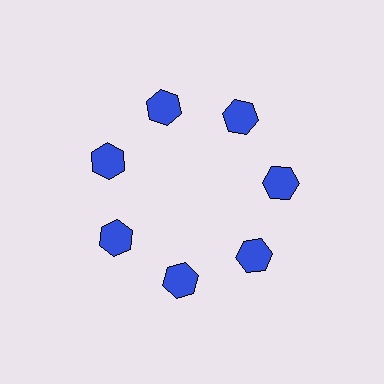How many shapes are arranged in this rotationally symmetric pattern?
There are 7 shapes, arranged in 7 groups of 1.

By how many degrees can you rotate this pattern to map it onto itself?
The pattern maps onto itself every 51 degrees of rotation.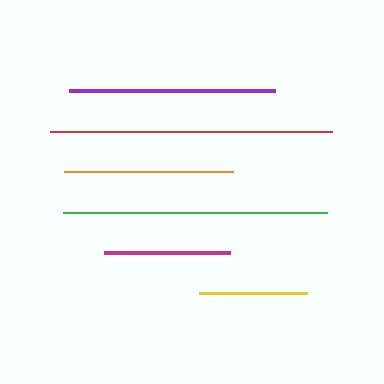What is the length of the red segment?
The red segment is approximately 281 pixels long.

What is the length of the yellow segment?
The yellow segment is approximately 108 pixels long.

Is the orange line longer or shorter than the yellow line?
The orange line is longer than the yellow line.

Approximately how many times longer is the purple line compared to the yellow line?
The purple line is approximately 1.9 times the length of the yellow line.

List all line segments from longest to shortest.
From longest to shortest: red, green, purple, orange, magenta, yellow.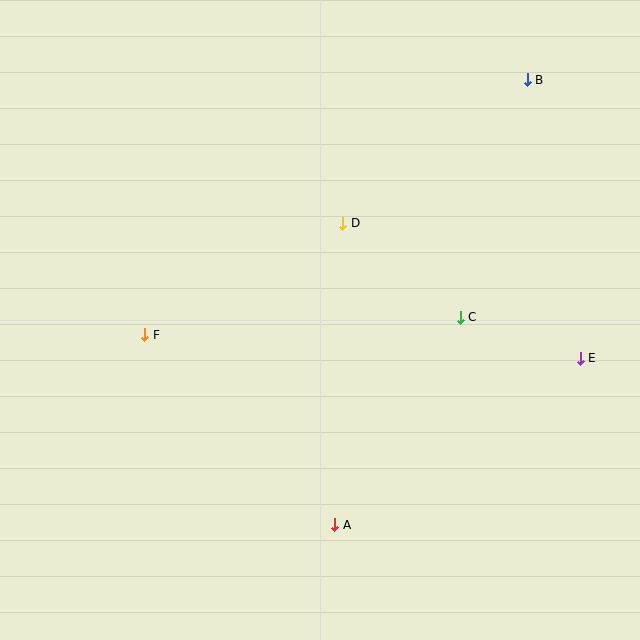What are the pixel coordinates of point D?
Point D is at (343, 223).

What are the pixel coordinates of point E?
Point E is at (580, 358).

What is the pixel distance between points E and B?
The distance between E and B is 283 pixels.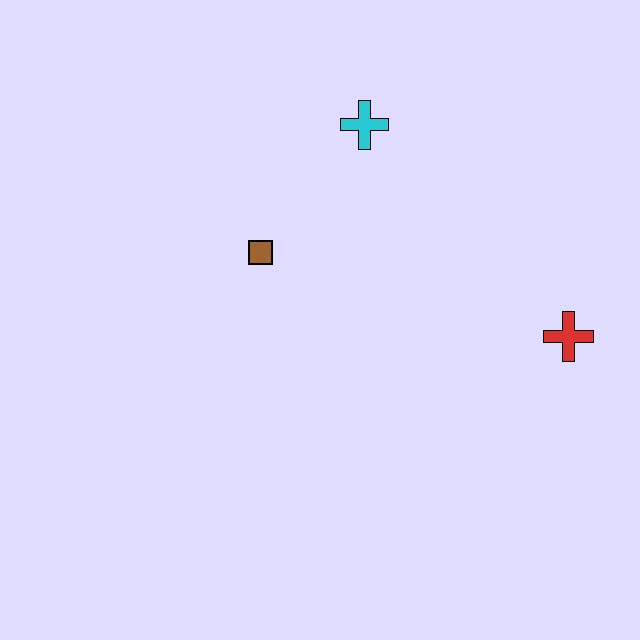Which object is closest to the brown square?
The cyan cross is closest to the brown square.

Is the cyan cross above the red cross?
Yes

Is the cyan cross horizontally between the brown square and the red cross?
Yes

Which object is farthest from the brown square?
The red cross is farthest from the brown square.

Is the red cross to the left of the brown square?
No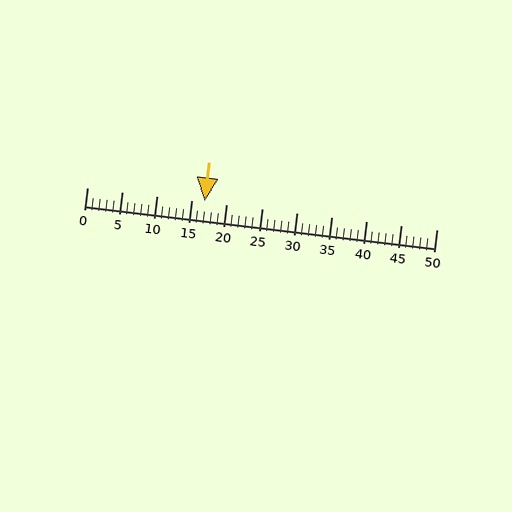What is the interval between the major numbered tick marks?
The major tick marks are spaced 5 units apart.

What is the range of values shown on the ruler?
The ruler shows values from 0 to 50.